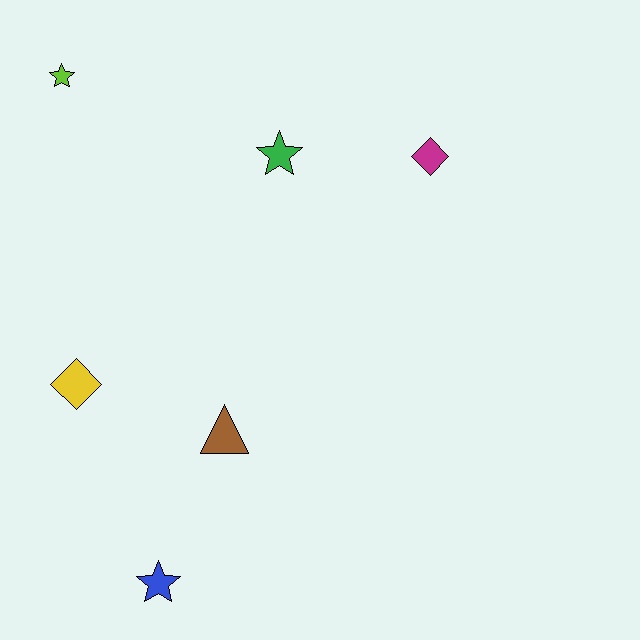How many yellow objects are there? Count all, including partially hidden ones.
There is 1 yellow object.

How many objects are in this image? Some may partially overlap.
There are 6 objects.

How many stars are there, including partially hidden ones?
There are 3 stars.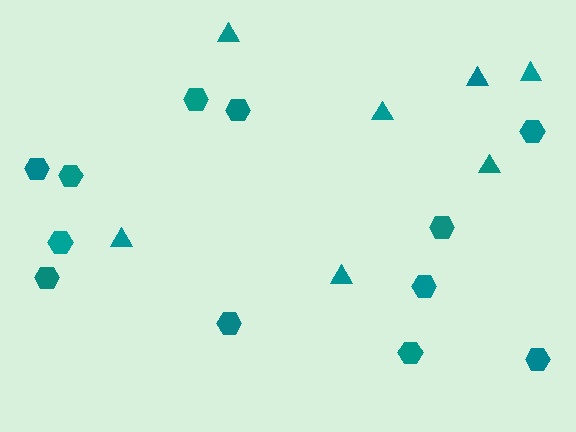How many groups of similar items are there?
There are 2 groups: one group of hexagons (12) and one group of triangles (7).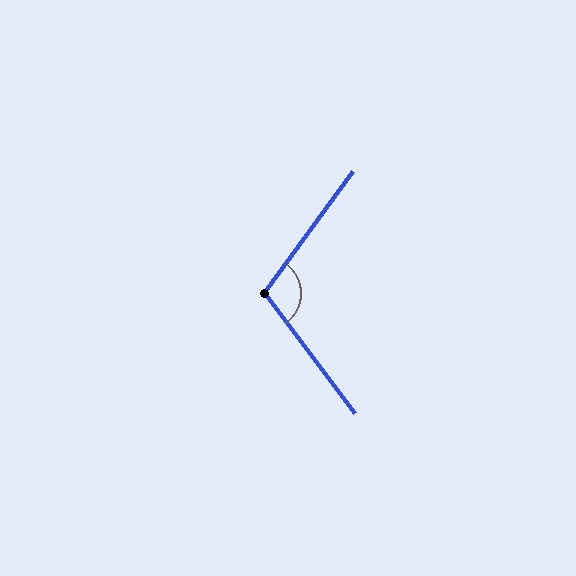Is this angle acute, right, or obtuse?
It is obtuse.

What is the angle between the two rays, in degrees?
Approximately 107 degrees.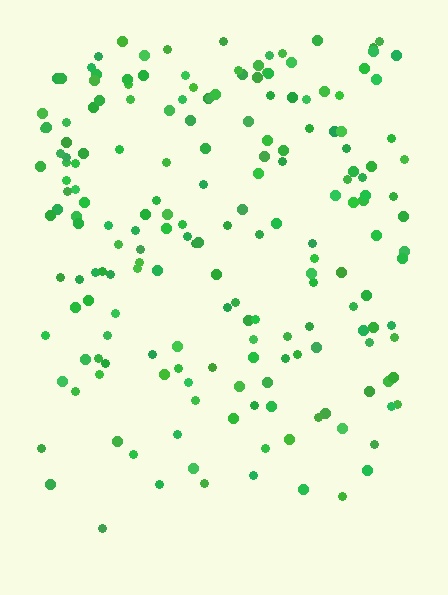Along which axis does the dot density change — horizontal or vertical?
Vertical.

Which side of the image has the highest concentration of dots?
The top.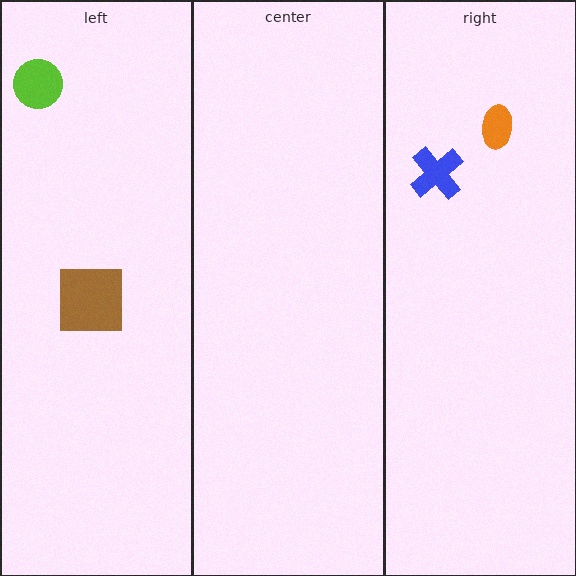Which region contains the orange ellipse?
The right region.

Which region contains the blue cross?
The right region.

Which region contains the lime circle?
The left region.